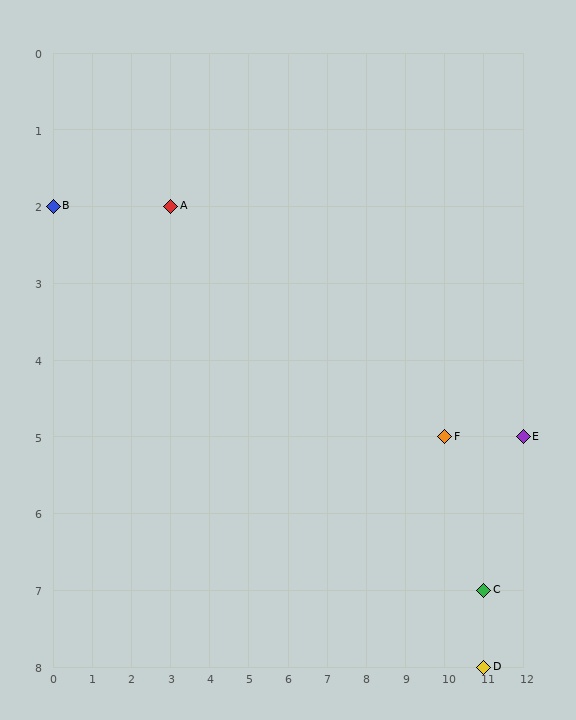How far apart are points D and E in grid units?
Points D and E are 1 column and 3 rows apart (about 3.2 grid units diagonally).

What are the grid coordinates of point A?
Point A is at grid coordinates (3, 2).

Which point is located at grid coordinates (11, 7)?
Point C is at (11, 7).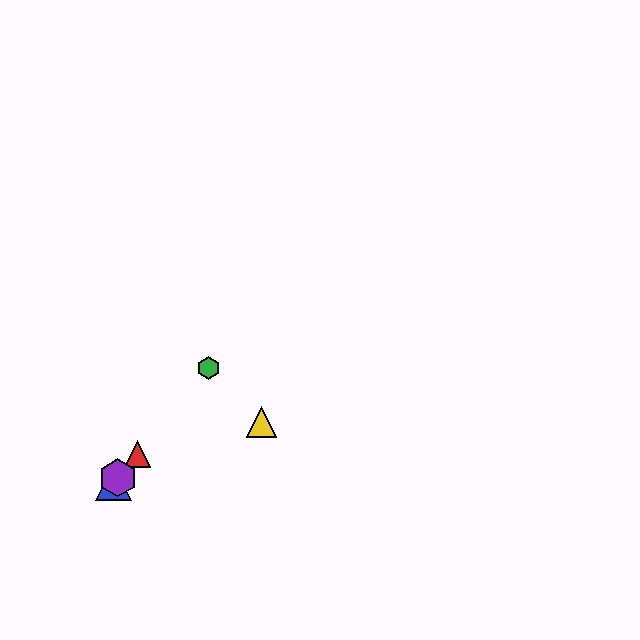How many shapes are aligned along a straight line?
4 shapes (the red triangle, the blue triangle, the green hexagon, the purple hexagon) are aligned along a straight line.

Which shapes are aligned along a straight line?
The red triangle, the blue triangle, the green hexagon, the purple hexagon are aligned along a straight line.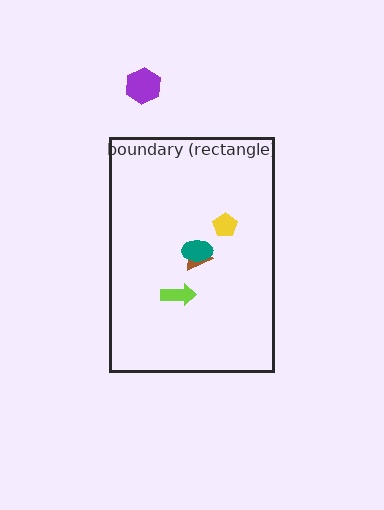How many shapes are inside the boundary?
4 inside, 1 outside.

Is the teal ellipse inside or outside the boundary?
Inside.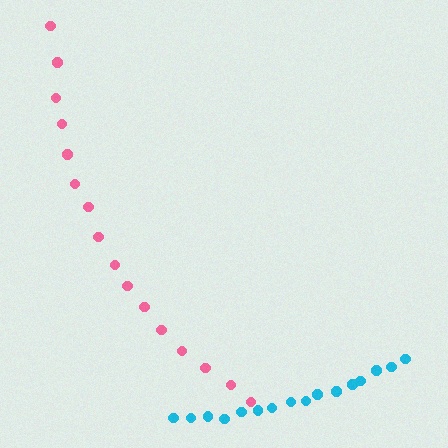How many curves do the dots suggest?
There are 2 distinct paths.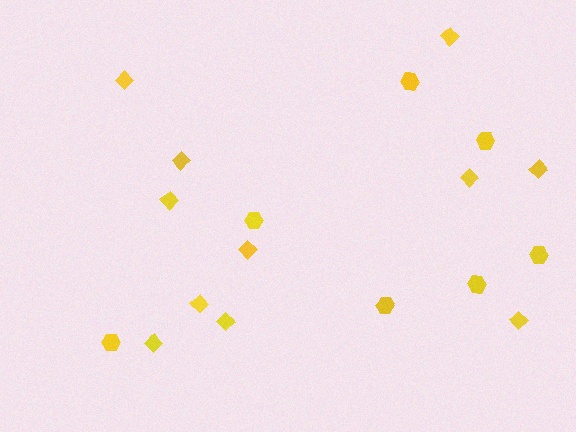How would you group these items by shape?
There are 2 groups: one group of hexagons (7) and one group of diamonds (11).